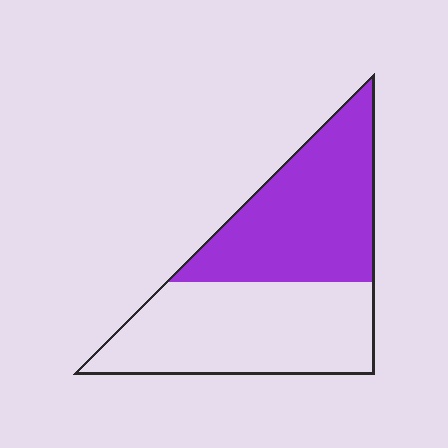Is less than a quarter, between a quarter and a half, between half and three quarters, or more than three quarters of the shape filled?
Between a quarter and a half.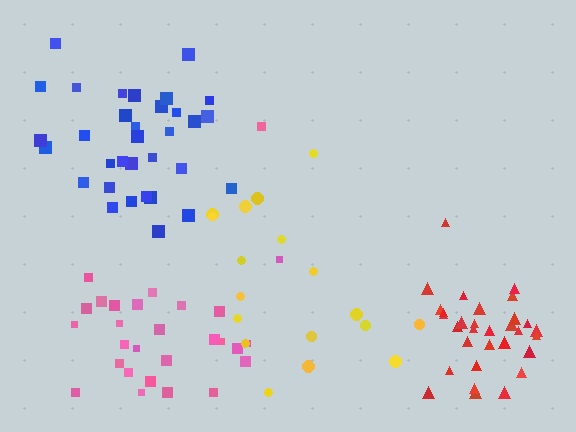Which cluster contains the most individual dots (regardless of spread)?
Blue (33).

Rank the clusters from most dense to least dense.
red, blue, pink, yellow.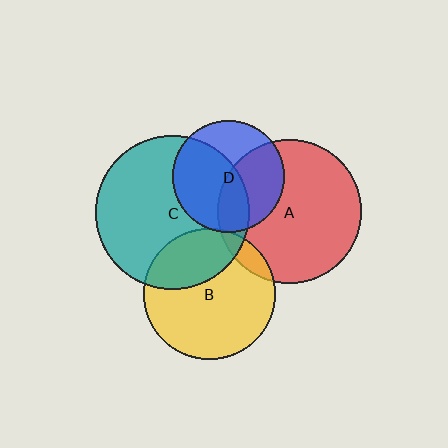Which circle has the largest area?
Circle C (teal).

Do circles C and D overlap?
Yes.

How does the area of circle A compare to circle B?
Approximately 1.2 times.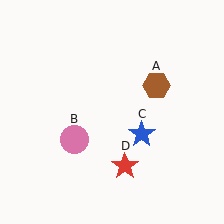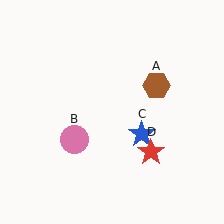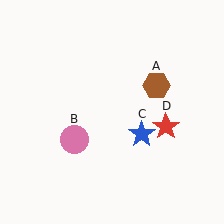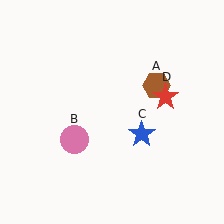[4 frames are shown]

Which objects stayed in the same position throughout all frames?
Brown hexagon (object A) and pink circle (object B) and blue star (object C) remained stationary.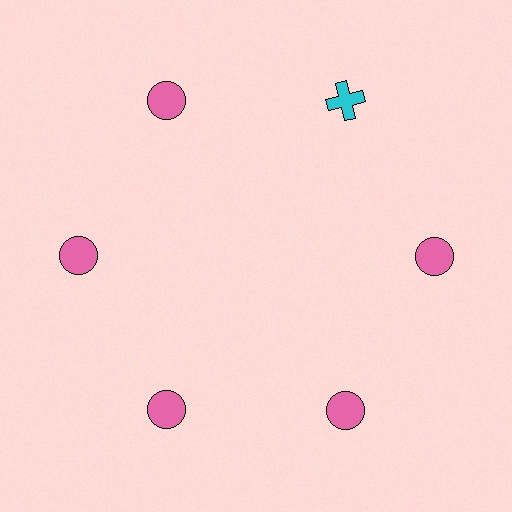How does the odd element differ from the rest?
It differs in both color (cyan instead of pink) and shape (cross instead of circle).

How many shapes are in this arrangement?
There are 6 shapes arranged in a ring pattern.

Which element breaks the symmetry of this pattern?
The cyan cross at roughly the 1 o'clock position breaks the symmetry. All other shapes are pink circles.